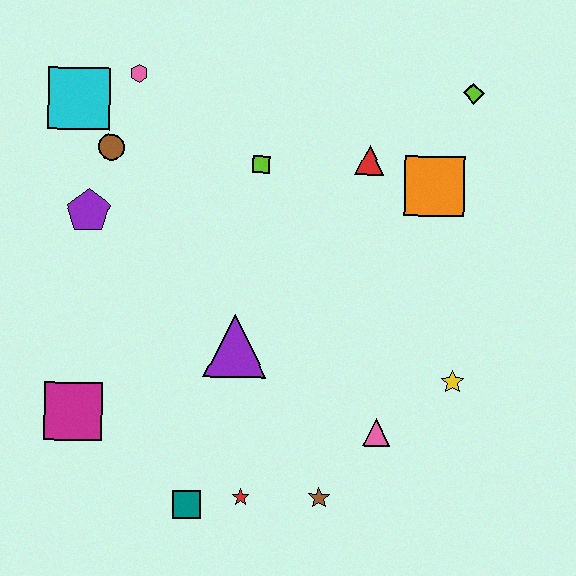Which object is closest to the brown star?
The red star is closest to the brown star.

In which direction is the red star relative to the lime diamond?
The red star is below the lime diamond.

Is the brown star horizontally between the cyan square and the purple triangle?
No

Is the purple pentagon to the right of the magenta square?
Yes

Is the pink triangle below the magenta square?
Yes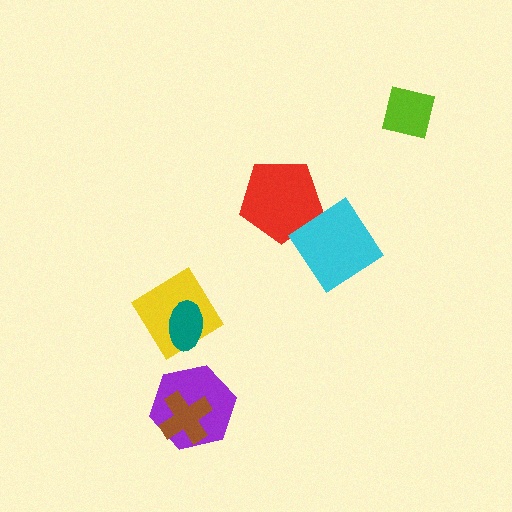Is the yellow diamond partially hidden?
Yes, it is partially covered by another shape.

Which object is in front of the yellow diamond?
The teal ellipse is in front of the yellow diamond.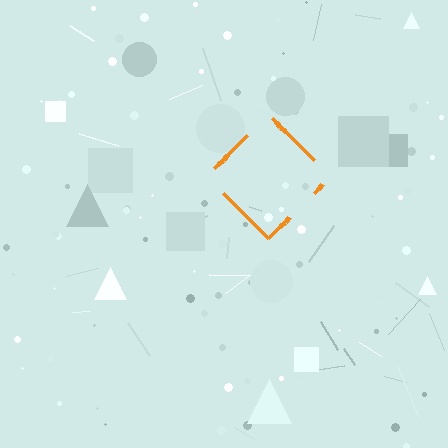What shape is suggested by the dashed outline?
The dashed outline suggests a diamond.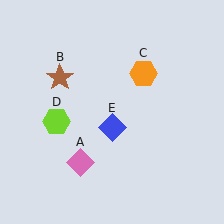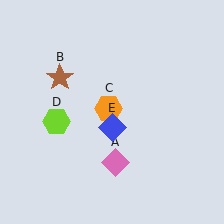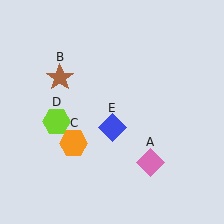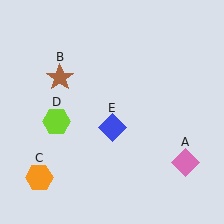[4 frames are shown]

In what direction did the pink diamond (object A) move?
The pink diamond (object A) moved right.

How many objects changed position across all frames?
2 objects changed position: pink diamond (object A), orange hexagon (object C).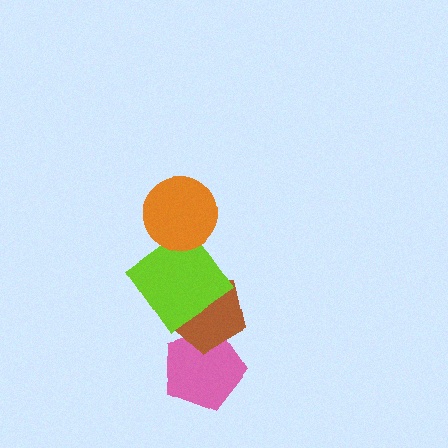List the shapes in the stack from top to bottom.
From top to bottom: the orange circle, the lime diamond, the brown pentagon, the pink pentagon.